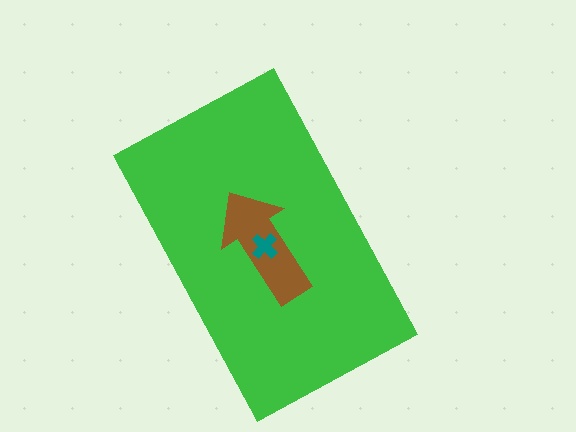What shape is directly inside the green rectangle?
The brown arrow.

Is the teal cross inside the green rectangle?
Yes.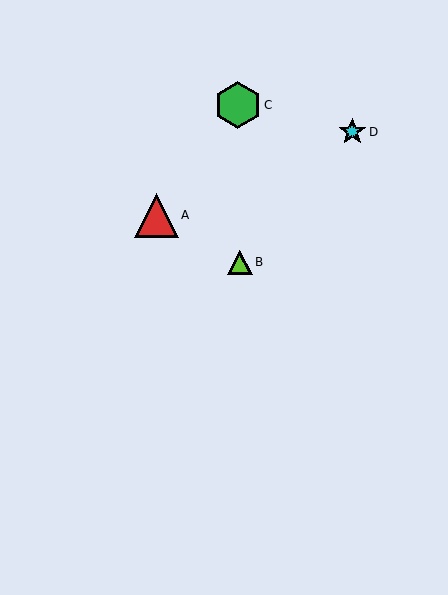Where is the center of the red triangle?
The center of the red triangle is at (156, 215).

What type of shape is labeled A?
Shape A is a red triangle.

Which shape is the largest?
The green hexagon (labeled C) is the largest.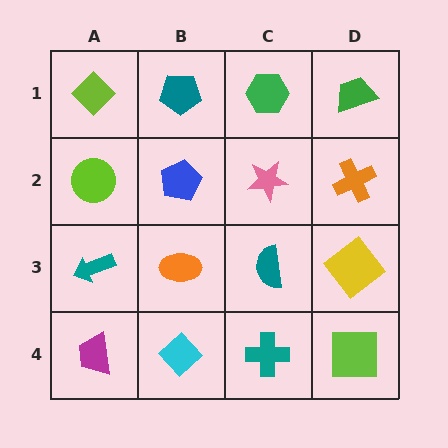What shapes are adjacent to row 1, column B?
A blue pentagon (row 2, column B), a lime diamond (row 1, column A), a green hexagon (row 1, column C).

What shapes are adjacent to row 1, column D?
An orange cross (row 2, column D), a green hexagon (row 1, column C).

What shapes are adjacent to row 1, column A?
A lime circle (row 2, column A), a teal pentagon (row 1, column B).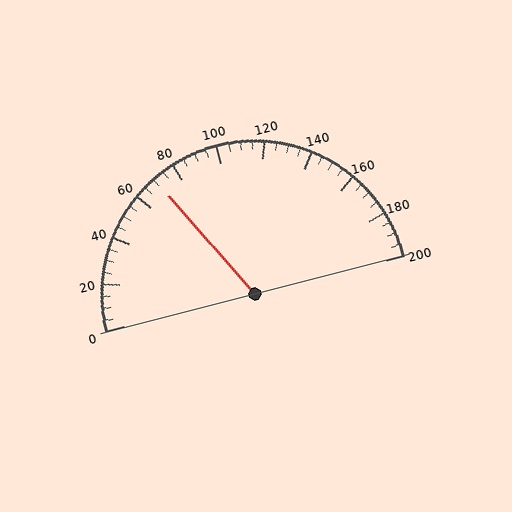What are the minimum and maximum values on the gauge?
The gauge ranges from 0 to 200.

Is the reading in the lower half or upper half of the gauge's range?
The reading is in the lower half of the range (0 to 200).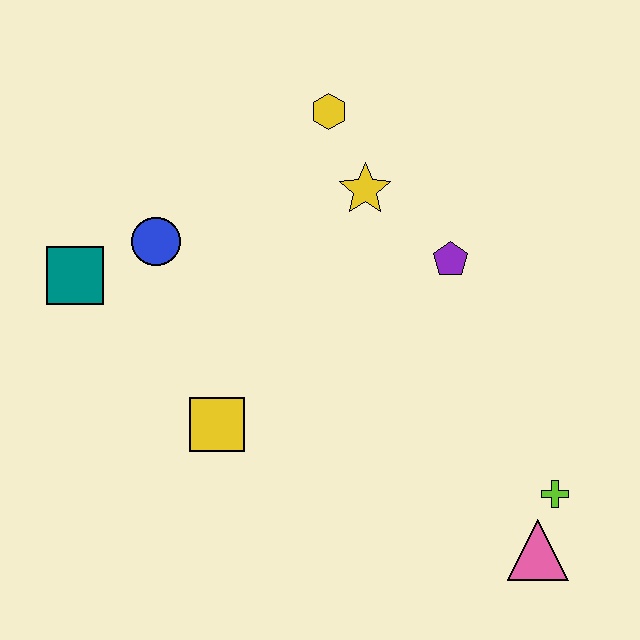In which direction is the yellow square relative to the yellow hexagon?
The yellow square is below the yellow hexagon.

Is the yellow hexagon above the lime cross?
Yes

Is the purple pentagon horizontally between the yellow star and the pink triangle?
Yes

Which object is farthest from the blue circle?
The pink triangle is farthest from the blue circle.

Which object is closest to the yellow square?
The blue circle is closest to the yellow square.